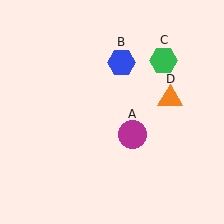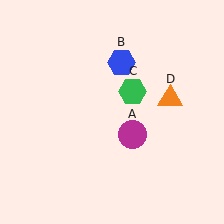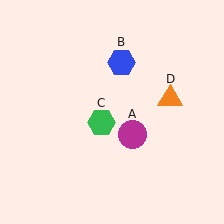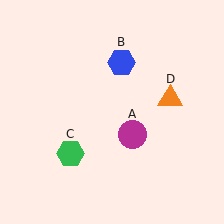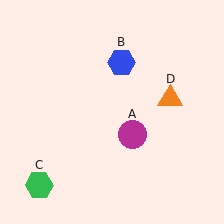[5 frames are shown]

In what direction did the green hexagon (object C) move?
The green hexagon (object C) moved down and to the left.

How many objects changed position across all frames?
1 object changed position: green hexagon (object C).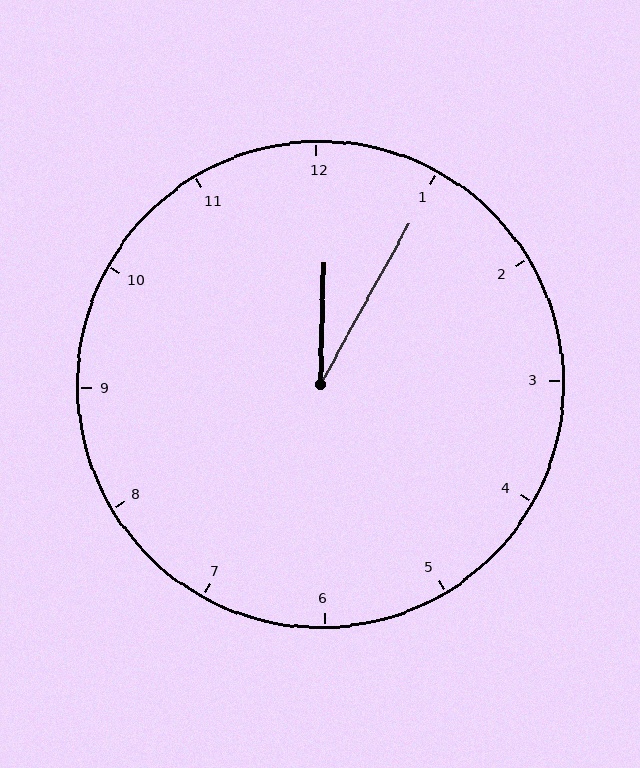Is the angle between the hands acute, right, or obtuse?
It is acute.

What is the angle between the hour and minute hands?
Approximately 28 degrees.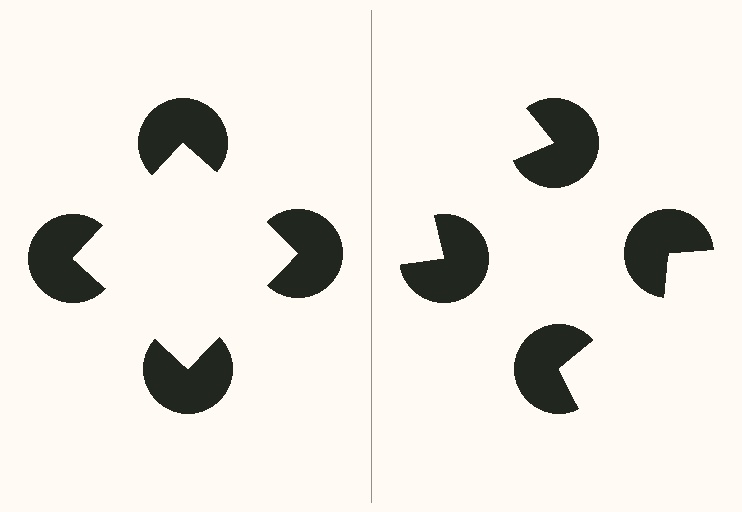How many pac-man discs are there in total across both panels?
8 — 4 on each side.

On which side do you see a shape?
An illusory square appears on the left side. On the right side the wedge cuts are rotated, so no coherent shape forms.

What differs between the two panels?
The pac-man discs are positioned identically on both sides; only the wedge orientations differ. On the left they align to a square; on the right they are misaligned.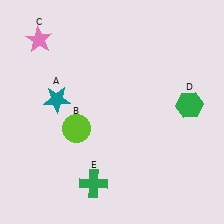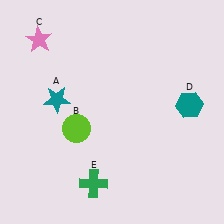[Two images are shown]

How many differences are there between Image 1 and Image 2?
There is 1 difference between the two images.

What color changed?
The hexagon (D) changed from green in Image 1 to teal in Image 2.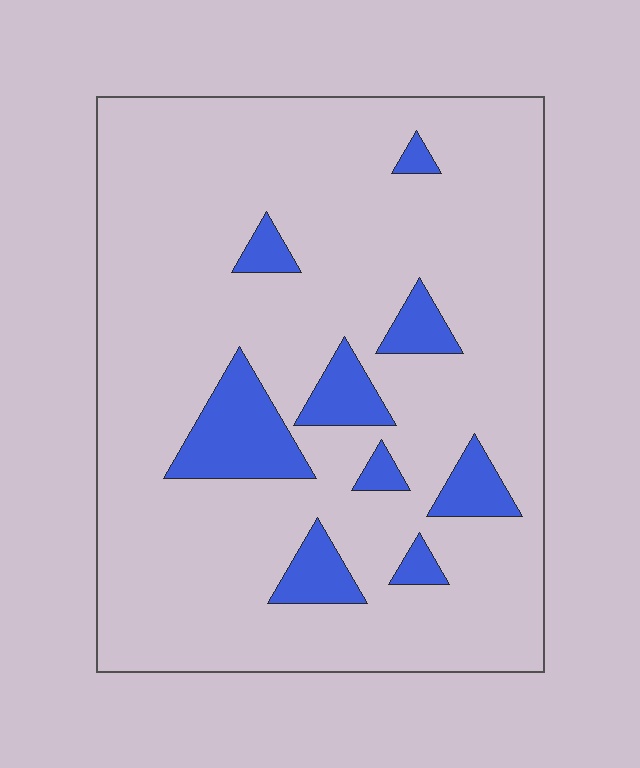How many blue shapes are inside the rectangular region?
9.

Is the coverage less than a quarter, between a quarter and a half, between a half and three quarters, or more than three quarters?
Less than a quarter.